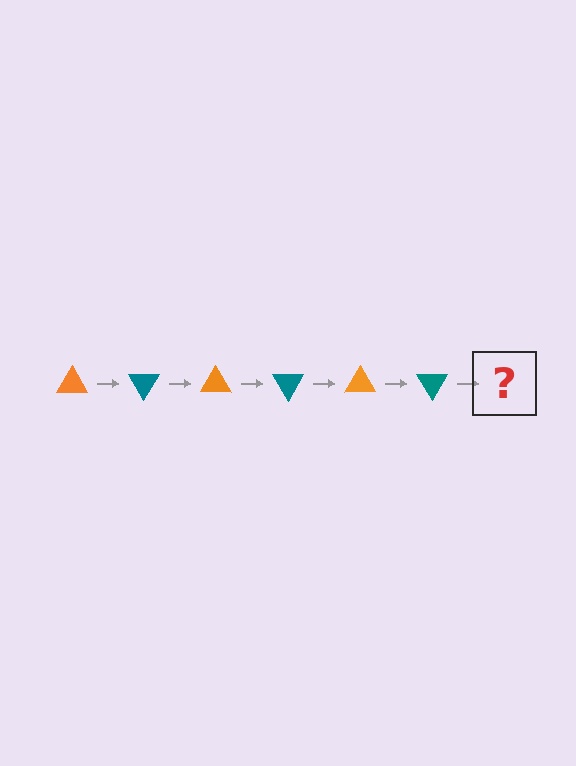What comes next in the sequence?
The next element should be an orange triangle, rotated 360 degrees from the start.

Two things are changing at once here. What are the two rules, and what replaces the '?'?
The two rules are that it rotates 60 degrees each step and the color cycles through orange and teal. The '?' should be an orange triangle, rotated 360 degrees from the start.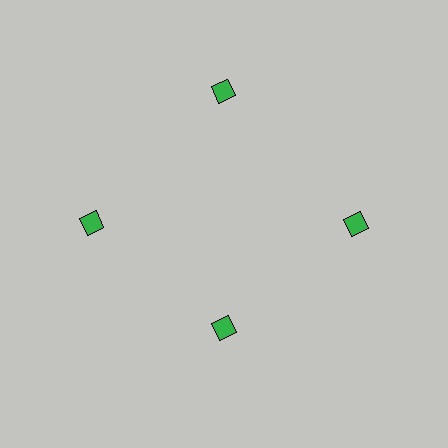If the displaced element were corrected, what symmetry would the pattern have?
It would have 4-fold rotational symmetry — the pattern would map onto itself every 90 degrees.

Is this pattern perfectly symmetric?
No. The 4 green squares are arranged in a ring, but one element near the 6 o'clock position is pulled inward toward the center, breaking the 4-fold rotational symmetry.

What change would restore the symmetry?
The symmetry would be restored by moving it outward, back onto the ring so that all 4 squares sit at equal angles and equal distance from the center.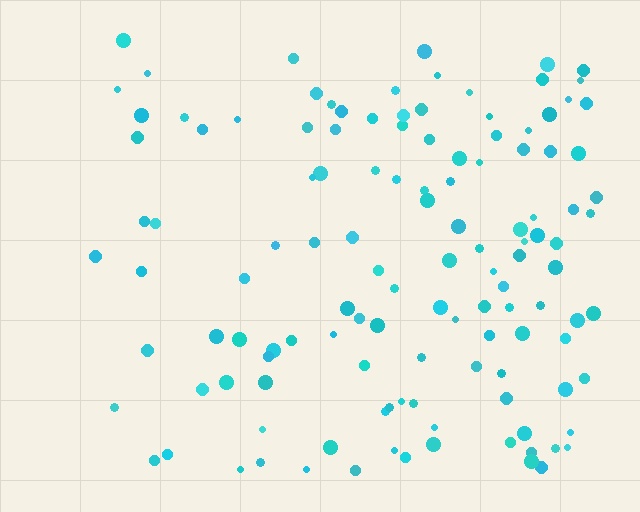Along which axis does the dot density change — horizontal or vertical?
Horizontal.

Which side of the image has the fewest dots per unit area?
The left.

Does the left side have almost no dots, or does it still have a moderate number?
Still a moderate number, just noticeably fewer than the right.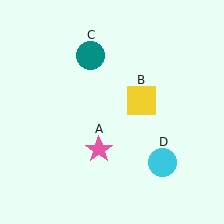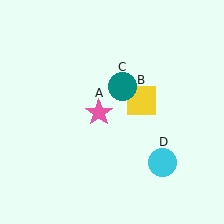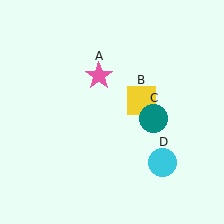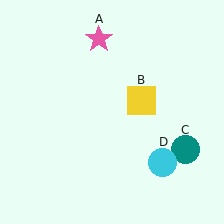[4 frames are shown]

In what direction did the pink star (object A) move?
The pink star (object A) moved up.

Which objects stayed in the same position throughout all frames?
Yellow square (object B) and cyan circle (object D) remained stationary.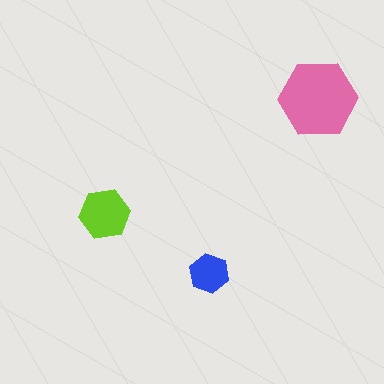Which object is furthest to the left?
The lime hexagon is leftmost.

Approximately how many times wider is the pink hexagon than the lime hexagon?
About 1.5 times wider.